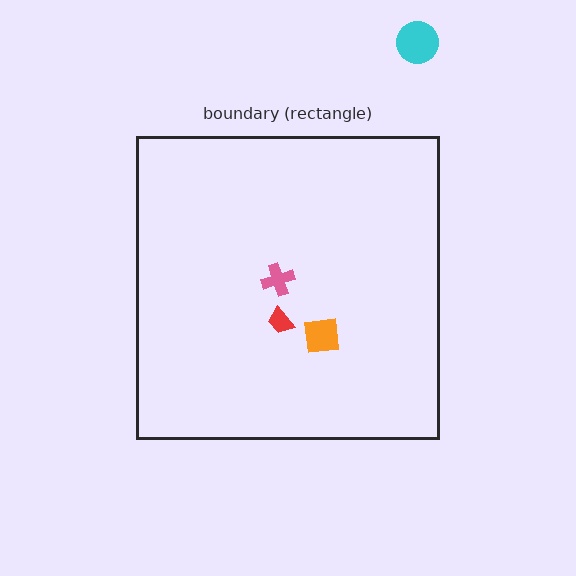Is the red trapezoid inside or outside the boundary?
Inside.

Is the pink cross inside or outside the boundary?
Inside.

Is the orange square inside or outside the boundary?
Inside.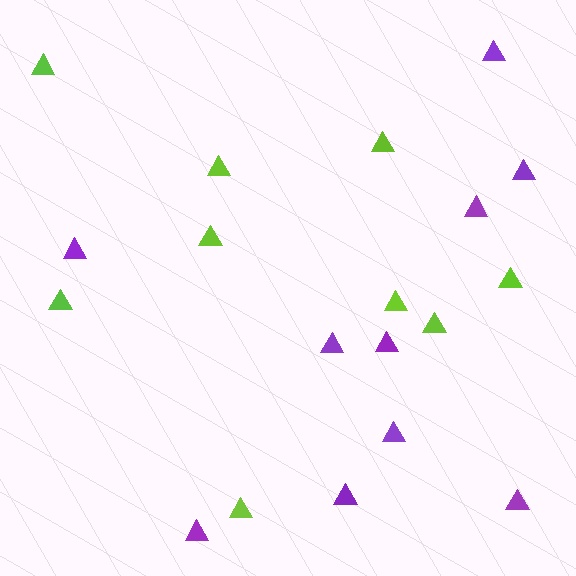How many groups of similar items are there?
There are 2 groups: one group of lime triangles (9) and one group of purple triangles (10).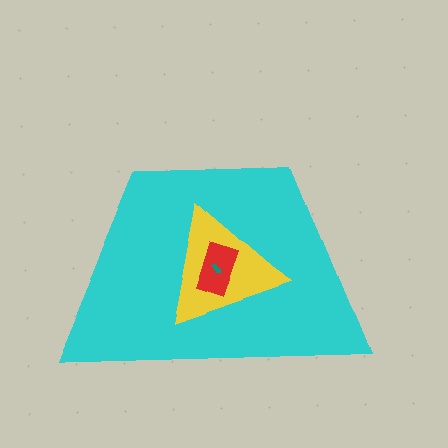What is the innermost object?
The teal arrow.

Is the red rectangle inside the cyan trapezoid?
Yes.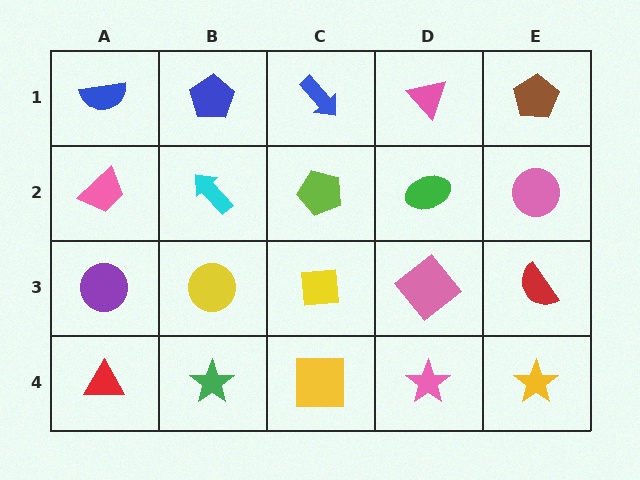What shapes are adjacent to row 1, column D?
A green ellipse (row 2, column D), a blue arrow (row 1, column C), a brown pentagon (row 1, column E).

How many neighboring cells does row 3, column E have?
3.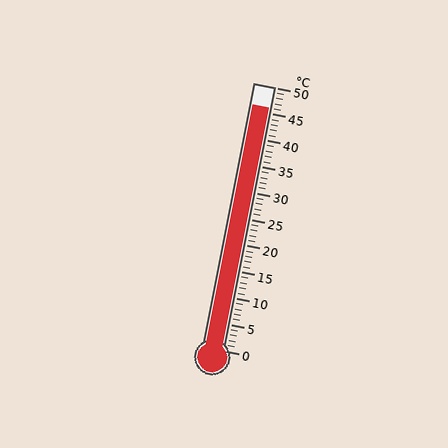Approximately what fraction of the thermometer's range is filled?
The thermometer is filled to approximately 90% of its range.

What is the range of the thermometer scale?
The thermometer scale ranges from 0°C to 50°C.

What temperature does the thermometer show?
The thermometer shows approximately 46°C.